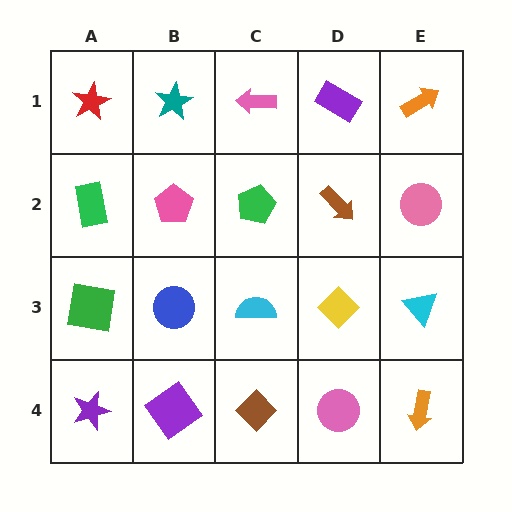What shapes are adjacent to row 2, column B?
A teal star (row 1, column B), a blue circle (row 3, column B), a green rectangle (row 2, column A), a green pentagon (row 2, column C).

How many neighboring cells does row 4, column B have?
3.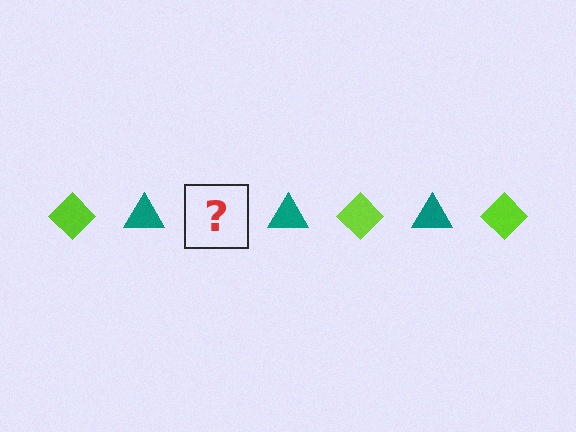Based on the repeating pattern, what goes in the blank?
The blank should be a lime diamond.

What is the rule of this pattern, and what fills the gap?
The rule is that the pattern alternates between lime diamond and teal triangle. The gap should be filled with a lime diamond.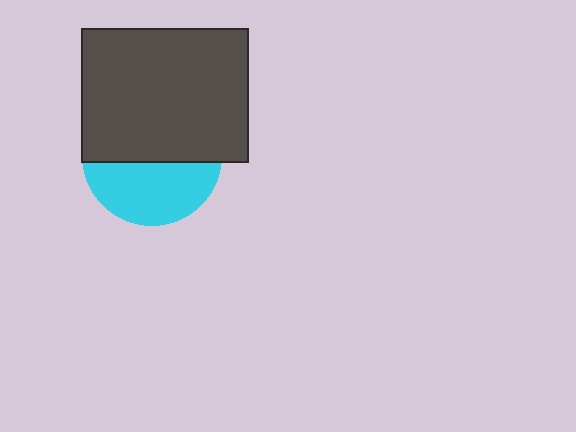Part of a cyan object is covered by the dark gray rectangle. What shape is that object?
It is a circle.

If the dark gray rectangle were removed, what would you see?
You would see the complete cyan circle.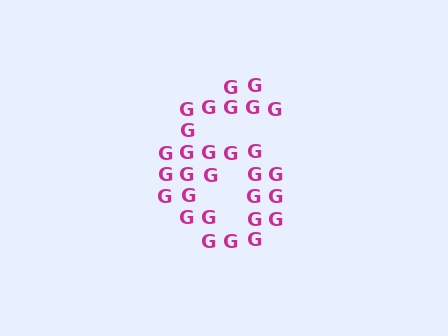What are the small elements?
The small elements are letter G's.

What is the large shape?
The large shape is the digit 6.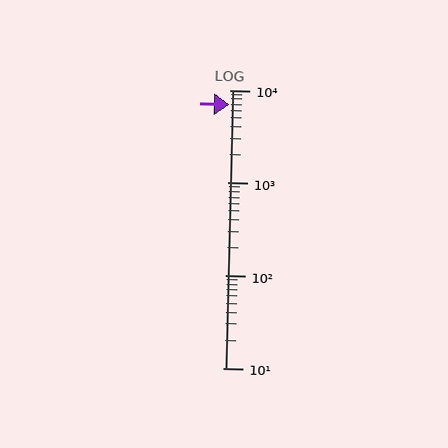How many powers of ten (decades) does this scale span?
The scale spans 3 decades, from 10 to 10000.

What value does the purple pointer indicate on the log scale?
The pointer indicates approximately 6900.